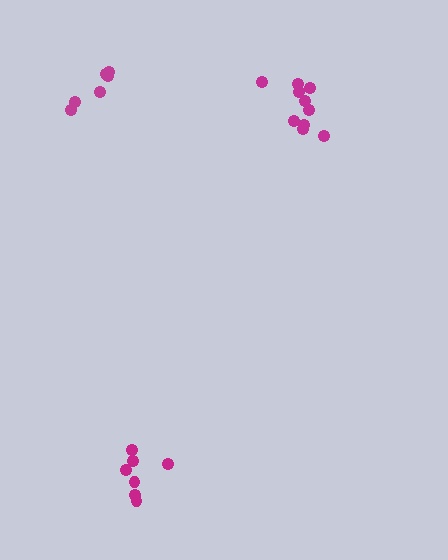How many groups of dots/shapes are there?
There are 3 groups.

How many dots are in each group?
Group 1: 10 dots, Group 2: 6 dots, Group 3: 7 dots (23 total).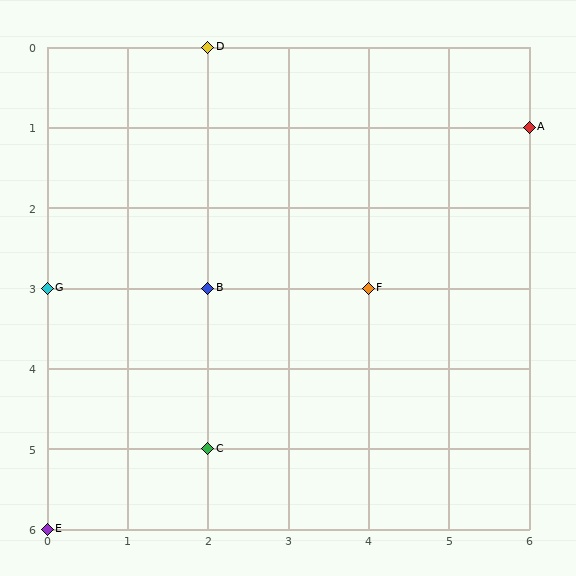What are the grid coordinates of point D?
Point D is at grid coordinates (2, 0).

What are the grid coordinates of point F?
Point F is at grid coordinates (4, 3).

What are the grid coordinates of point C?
Point C is at grid coordinates (2, 5).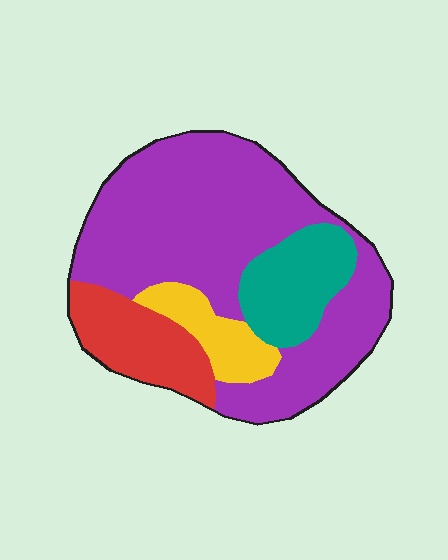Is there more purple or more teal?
Purple.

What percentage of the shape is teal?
Teal takes up about one sixth (1/6) of the shape.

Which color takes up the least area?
Yellow, at roughly 10%.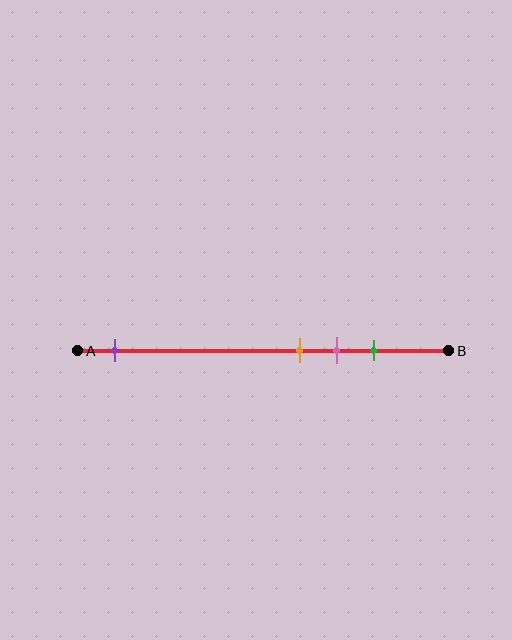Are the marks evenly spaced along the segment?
No, the marks are not evenly spaced.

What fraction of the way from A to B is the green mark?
The green mark is approximately 80% (0.8) of the way from A to B.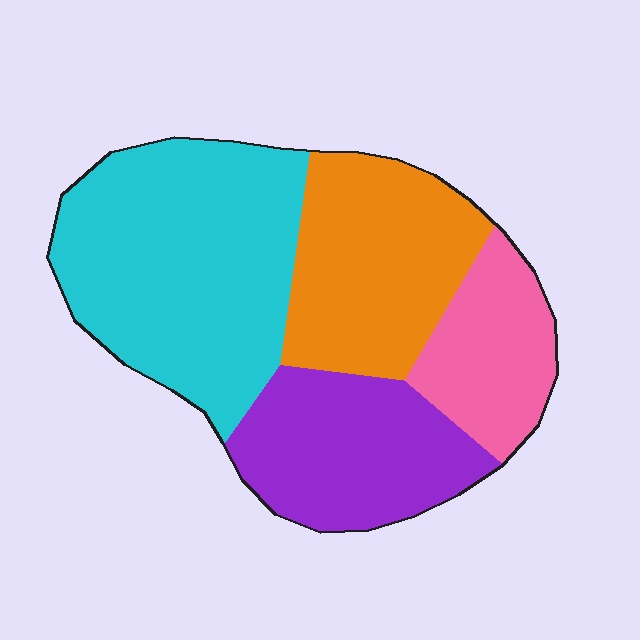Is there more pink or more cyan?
Cyan.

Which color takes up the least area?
Pink, at roughly 15%.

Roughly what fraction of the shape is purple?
Purple covers roughly 20% of the shape.